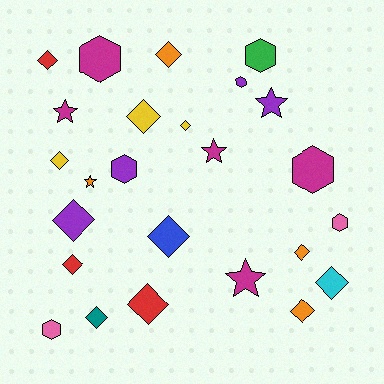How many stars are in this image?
There are 5 stars.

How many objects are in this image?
There are 25 objects.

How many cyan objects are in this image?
There is 1 cyan object.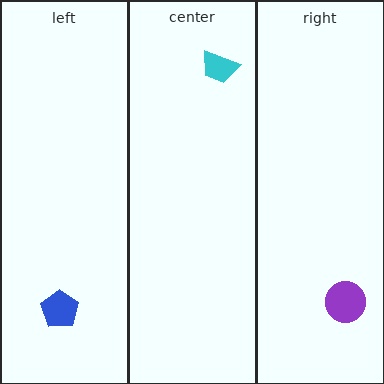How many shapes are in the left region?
1.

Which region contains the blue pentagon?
The left region.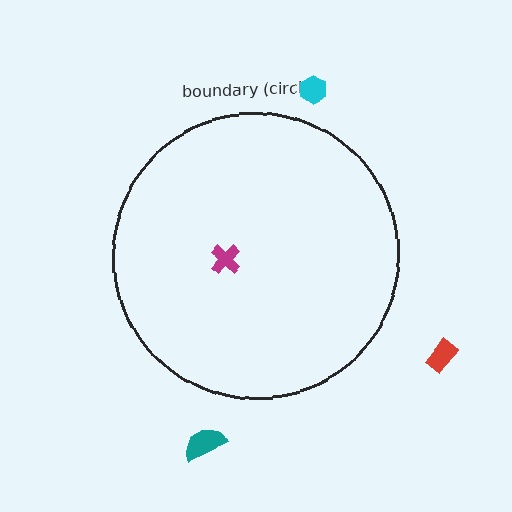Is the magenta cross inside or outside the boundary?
Inside.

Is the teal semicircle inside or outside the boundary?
Outside.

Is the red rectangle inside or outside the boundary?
Outside.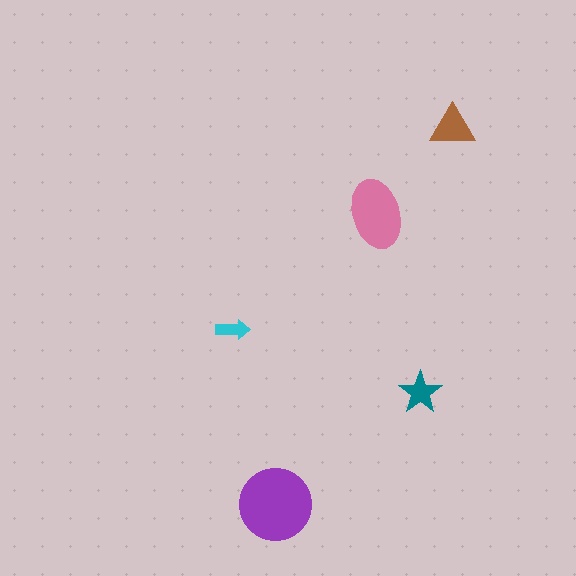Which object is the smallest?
The cyan arrow.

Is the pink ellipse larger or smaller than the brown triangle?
Larger.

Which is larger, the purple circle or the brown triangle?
The purple circle.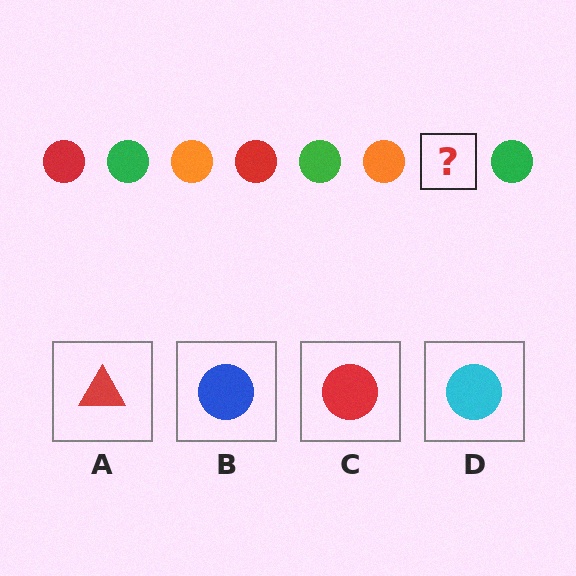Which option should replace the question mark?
Option C.